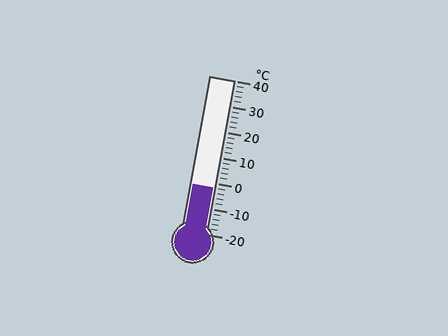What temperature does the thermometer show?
The thermometer shows approximately -2°C.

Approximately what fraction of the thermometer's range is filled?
The thermometer is filled to approximately 30% of its range.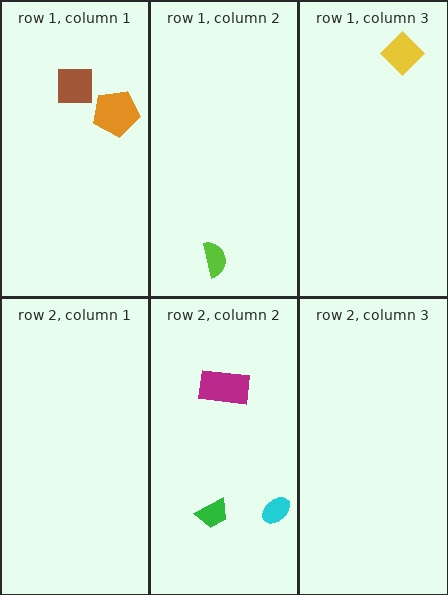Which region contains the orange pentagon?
The row 1, column 1 region.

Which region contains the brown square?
The row 1, column 1 region.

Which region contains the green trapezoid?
The row 2, column 2 region.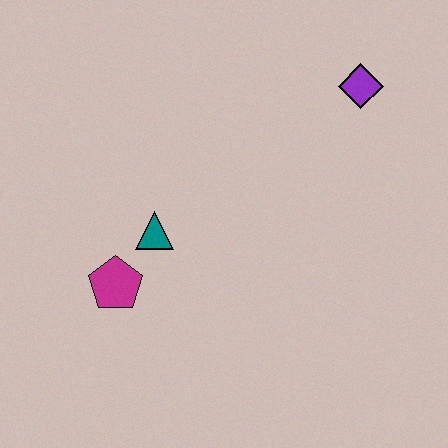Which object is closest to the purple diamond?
The teal triangle is closest to the purple diamond.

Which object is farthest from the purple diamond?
The magenta pentagon is farthest from the purple diamond.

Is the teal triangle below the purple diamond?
Yes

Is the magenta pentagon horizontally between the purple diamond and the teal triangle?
No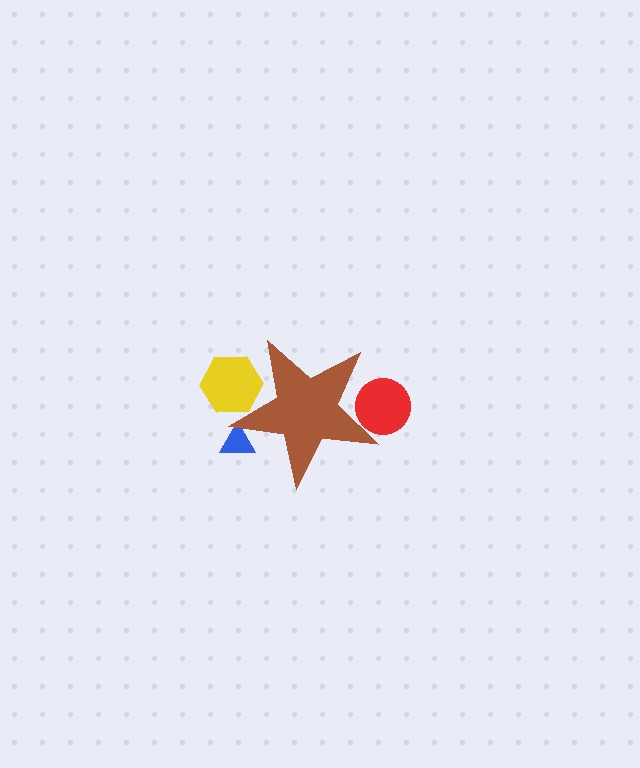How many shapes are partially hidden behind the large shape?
3 shapes are partially hidden.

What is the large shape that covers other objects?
A brown star.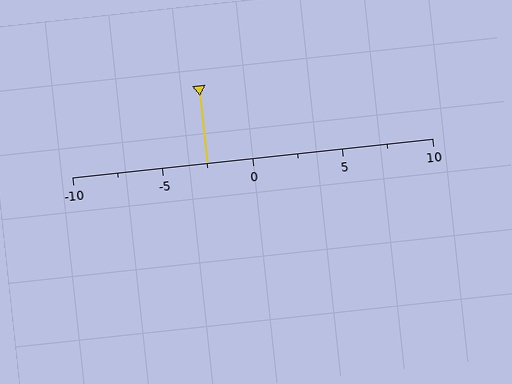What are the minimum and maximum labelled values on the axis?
The axis runs from -10 to 10.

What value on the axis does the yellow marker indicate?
The marker indicates approximately -2.5.